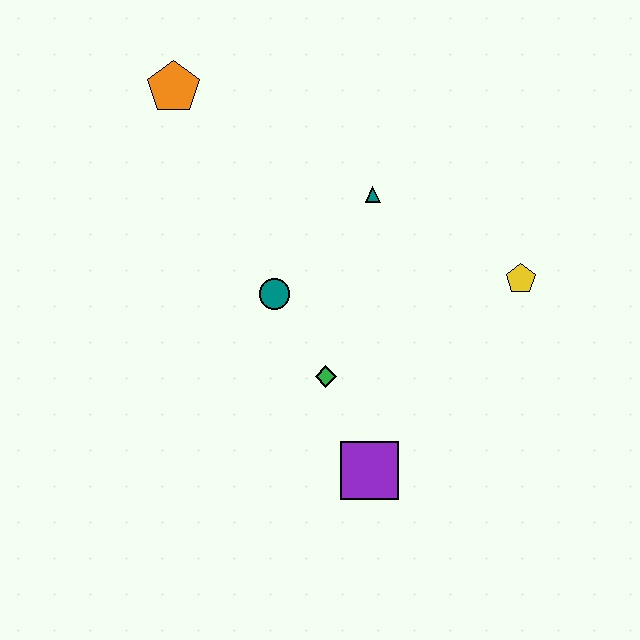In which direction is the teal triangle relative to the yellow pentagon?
The teal triangle is to the left of the yellow pentagon.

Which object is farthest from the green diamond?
The orange pentagon is farthest from the green diamond.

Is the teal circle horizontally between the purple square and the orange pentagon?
Yes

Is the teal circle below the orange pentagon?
Yes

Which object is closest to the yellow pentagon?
The teal triangle is closest to the yellow pentagon.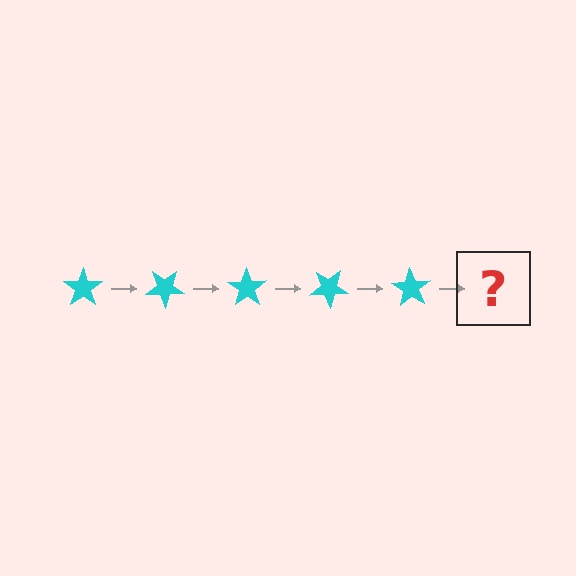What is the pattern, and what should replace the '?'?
The pattern is that the star rotates 35 degrees each step. The '?' should be a cyan star rotated 175 degrees.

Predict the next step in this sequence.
The next step is a cyan star rotated 175 degrees.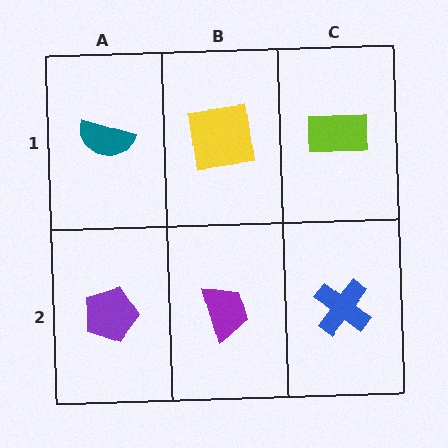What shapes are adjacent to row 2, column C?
A lime rectangle (row 1, column C), a purple trapezoid (row 2, column B).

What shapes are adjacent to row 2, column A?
A teal semicircle (row 1, column A), a purple trapezoid (row 2, column B).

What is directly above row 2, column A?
A teal semicircle.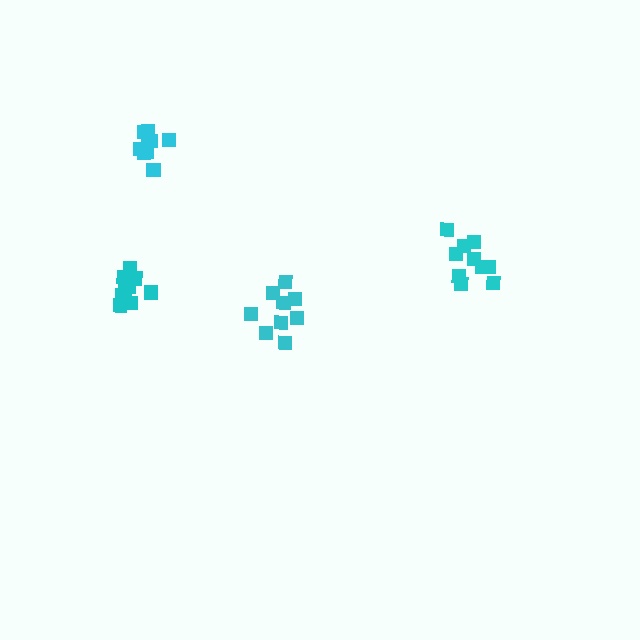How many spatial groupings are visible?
There are 4 spatial groupings.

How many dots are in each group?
Group 1: 9 dots, Group 2: 9 dots, Group 3: 10 dots, Group 4: 10 dots (38 total).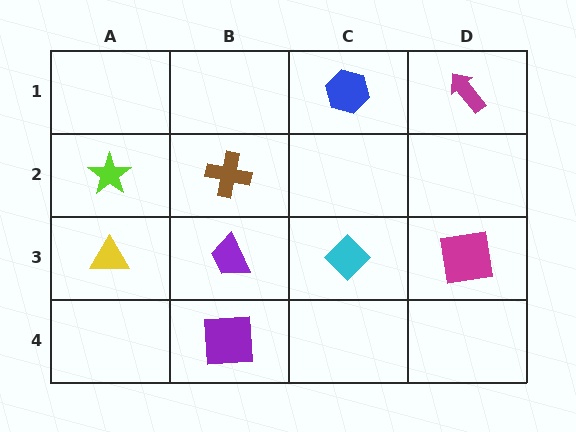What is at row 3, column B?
A purple trapezoid.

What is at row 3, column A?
A yellow triangle.